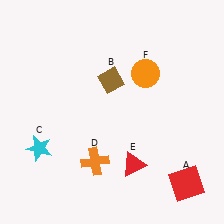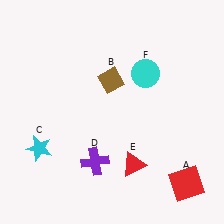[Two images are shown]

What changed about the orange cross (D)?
In Image 1, D is orange. In Image 2, it changed to purple.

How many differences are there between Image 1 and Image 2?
There are 2 differences between the two images.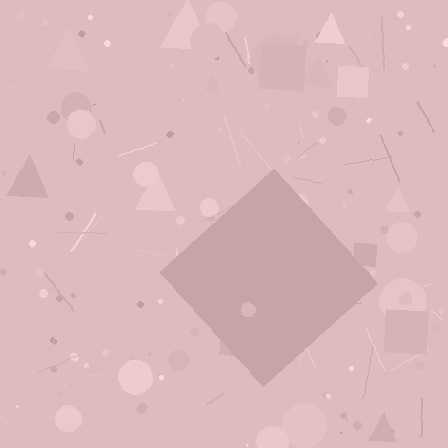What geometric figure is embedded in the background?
A diamond is embedded in the background.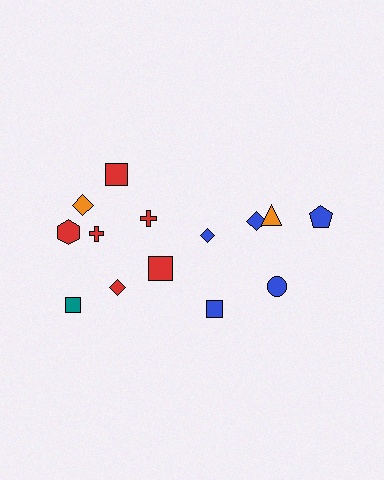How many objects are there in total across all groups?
There are 14 objects.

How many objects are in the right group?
There are 6 objects.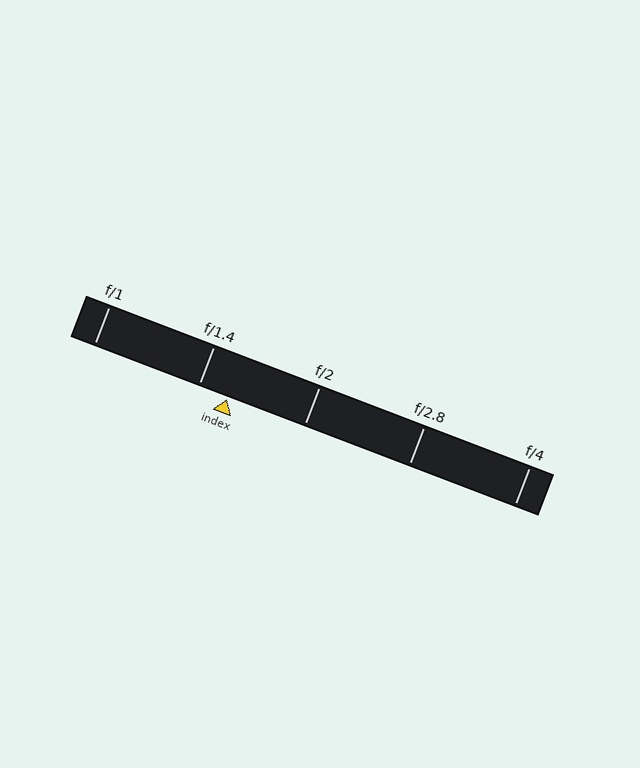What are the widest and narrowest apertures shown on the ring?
The widest aperture shown is f/1 and the narrowest is f/4.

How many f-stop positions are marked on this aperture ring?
There are 5 f-stop positions marked.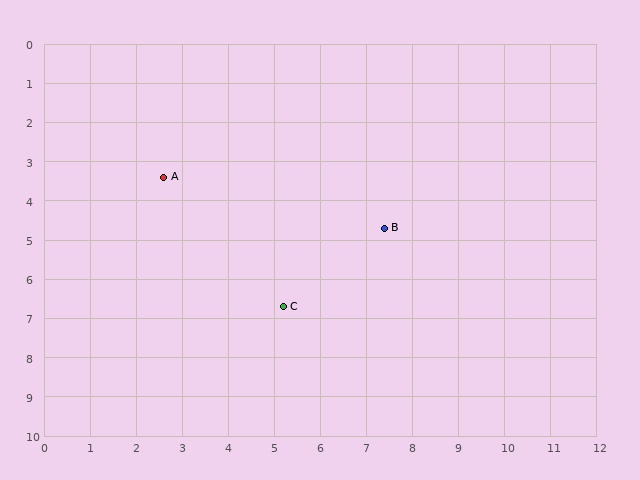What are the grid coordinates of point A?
Point A is at approximately (2.6, 3.4).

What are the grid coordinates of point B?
Point B is at approximately (7.4, 4.7).